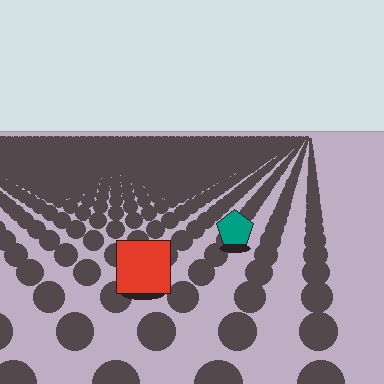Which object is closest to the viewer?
The red square is closest. The texture marks near it are larger and more spread out.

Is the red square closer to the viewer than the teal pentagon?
Yes. The red square is closer — you can tell from the texture gradient: the ground texture is coarser near it.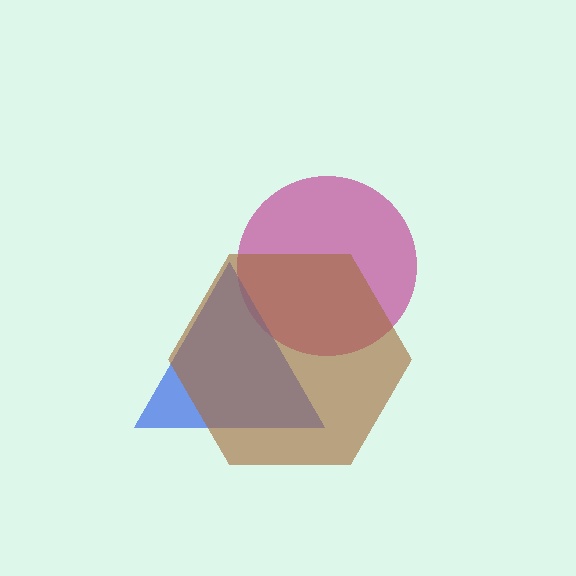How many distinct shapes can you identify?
There are 3 distinct shapes: a magenta circle, a blue triangle, a brown hexagon.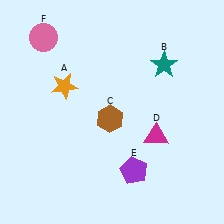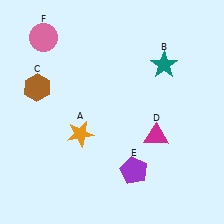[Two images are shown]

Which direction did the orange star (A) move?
The orange star (A) moved down.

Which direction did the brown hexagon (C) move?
The brown hexagon (C) moved left.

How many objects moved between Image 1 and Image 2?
2 objects moved between the two images.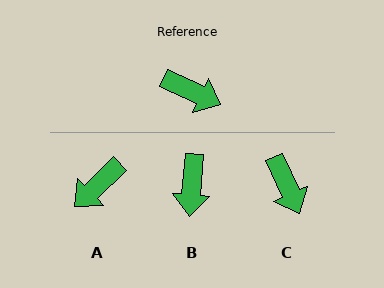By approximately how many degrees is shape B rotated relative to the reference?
Approximately 69 degrees clockwise.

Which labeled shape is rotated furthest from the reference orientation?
A, about 111 degrees away.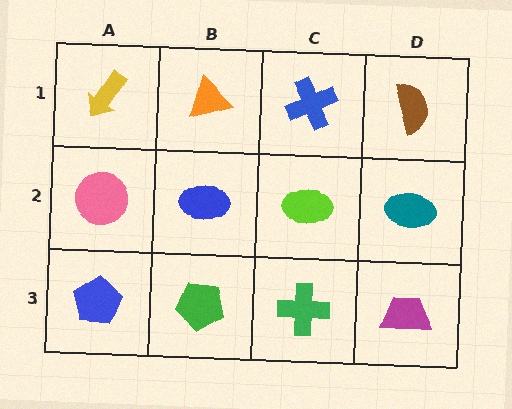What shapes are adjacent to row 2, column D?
A brown semicircle (row 1, column D), a magenta trapezoid (row 3, column D), a lime ellipse (row 2, column C).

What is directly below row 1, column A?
A pink circle.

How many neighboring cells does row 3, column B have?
3.